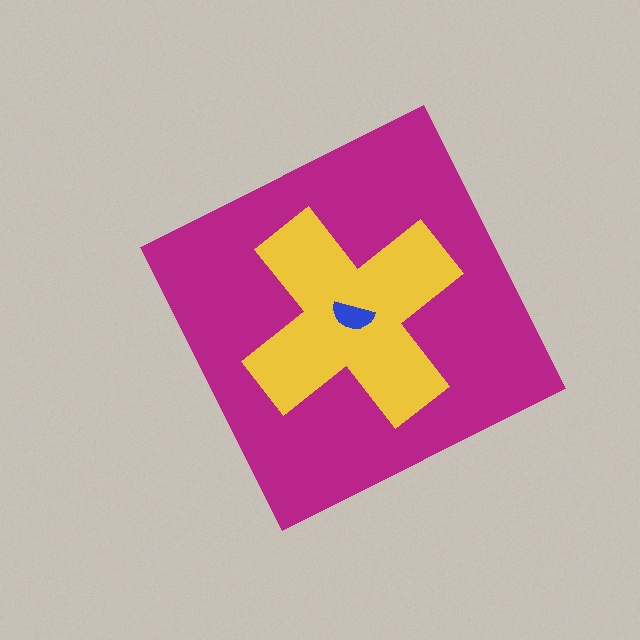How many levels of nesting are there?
3.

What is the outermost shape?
The magenta diamond.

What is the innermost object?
The blue semicircle.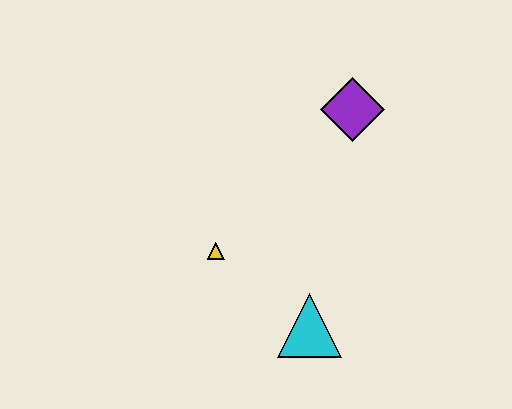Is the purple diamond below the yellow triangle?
No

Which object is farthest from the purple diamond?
The cyan triangle is farthest from the purple diamond.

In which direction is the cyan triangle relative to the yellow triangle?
The cyan triangle is to the right of the yellow triangle.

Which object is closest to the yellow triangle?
The cyan triangle is closest to the yellow triangle.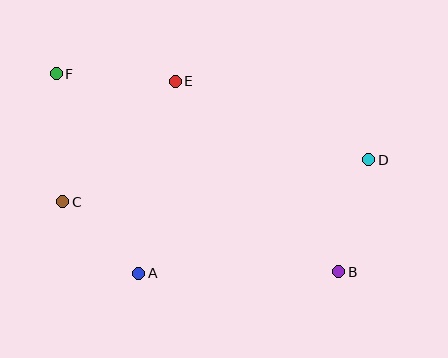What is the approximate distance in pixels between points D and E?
The distance between D and E is approximately 209 pixels.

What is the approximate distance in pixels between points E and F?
The distance between E and F is approximately 119 pixels.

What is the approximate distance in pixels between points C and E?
The distance between C and E is approximately 164 pixels.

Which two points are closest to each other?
Points A and C are closest to each other.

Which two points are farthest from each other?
Points B and F are farthest from each other.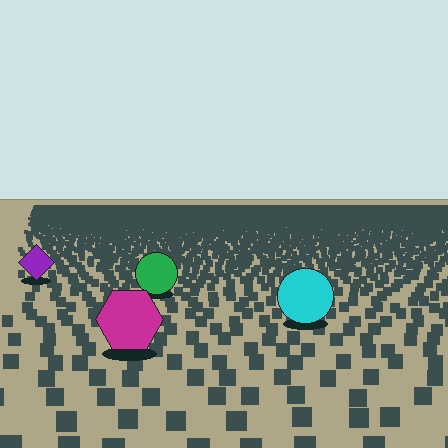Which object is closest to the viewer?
The magenta hexagon is closest. The texture marks near it are larger and more spread out.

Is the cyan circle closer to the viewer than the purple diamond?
Yes. The cyan circle is closer — you can tell from the texture gradient: the ground texture is coarser near it.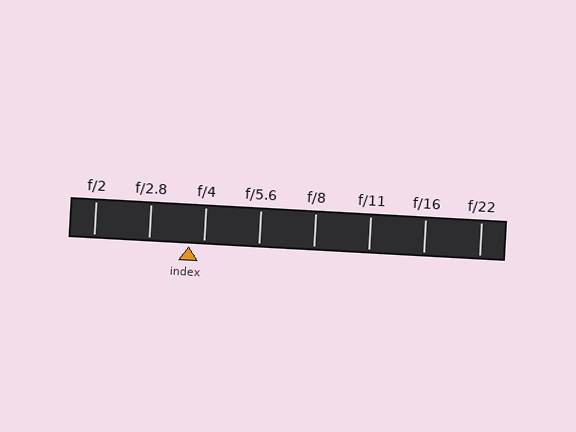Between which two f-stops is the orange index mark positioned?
The index mark is between f/2.8 and f/4.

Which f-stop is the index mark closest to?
The index mark is closest to f/4.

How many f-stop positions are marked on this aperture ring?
There are 8 f-stop positions marked.